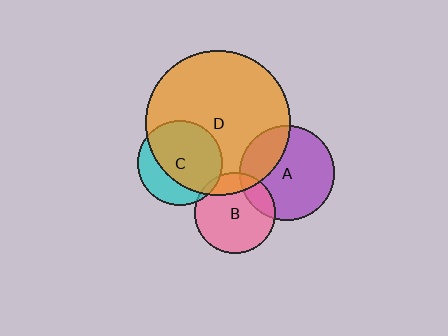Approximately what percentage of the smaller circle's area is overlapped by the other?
Approximately 15%.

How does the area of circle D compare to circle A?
Approximately 2.4 times.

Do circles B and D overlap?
Yes.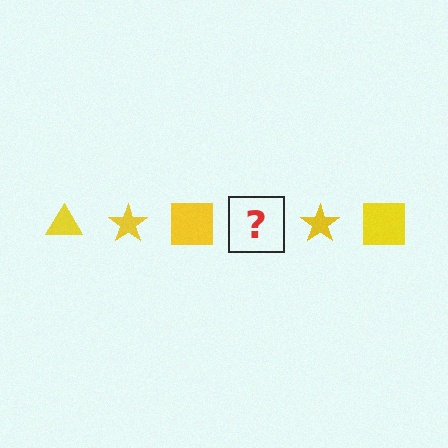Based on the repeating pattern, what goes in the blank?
The blank should be a yellow triangle.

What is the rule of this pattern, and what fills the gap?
The rule is that the pattern cycles through triangle, star, square shapes in yellow. The gap should be filled with a yellow triangle.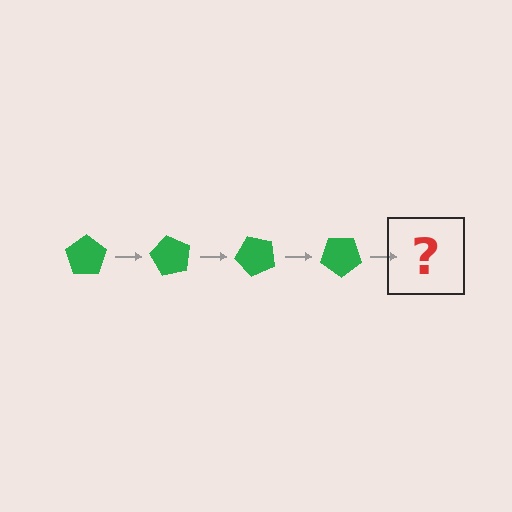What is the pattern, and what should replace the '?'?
The pattern is that the pentagon rotates 60 degrees each step. The '?' should be a green pentagon rotated 240 degrees.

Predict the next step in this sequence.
The next step is a green pentagon rotated 240 degrees.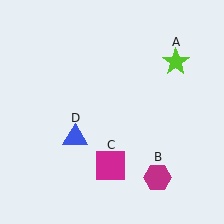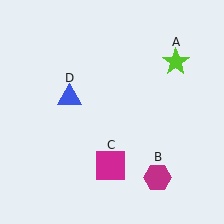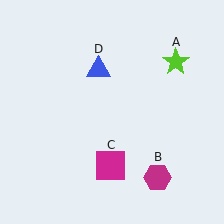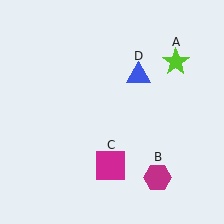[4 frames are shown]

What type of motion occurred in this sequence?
The blue triangle (object D) rotated clockwise around the center of the scene.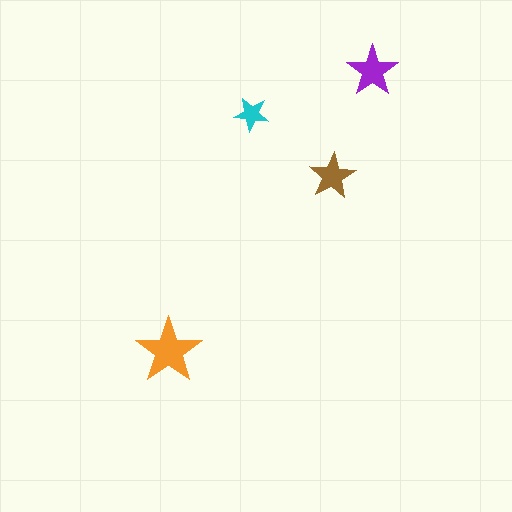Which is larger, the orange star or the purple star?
The orange one.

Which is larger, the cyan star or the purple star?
The purple one.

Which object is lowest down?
The orange star is bottommost.